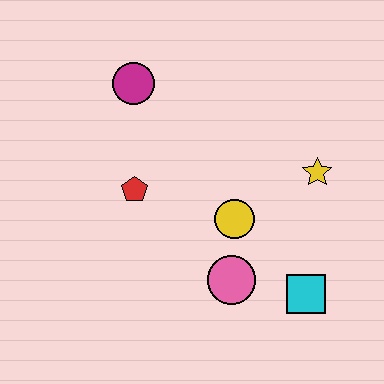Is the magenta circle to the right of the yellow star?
No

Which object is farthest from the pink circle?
The magenta circle is farthest from the pink circle.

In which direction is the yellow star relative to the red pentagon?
The yellow star is to the right of the red pentagon.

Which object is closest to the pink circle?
The yellow circle is closest to the pink circle.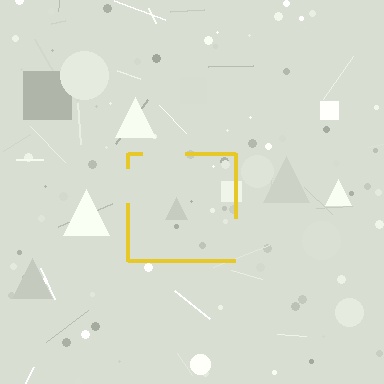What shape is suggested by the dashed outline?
The dashed outline suggests a square.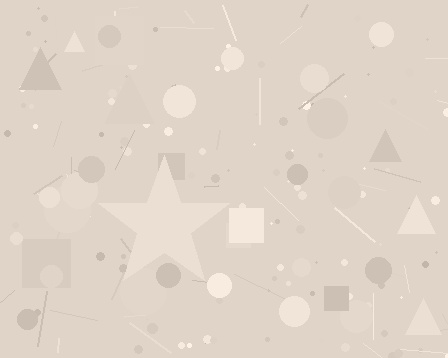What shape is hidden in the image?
A star is hidden in the image.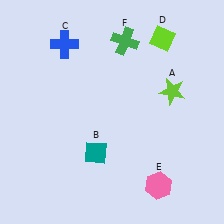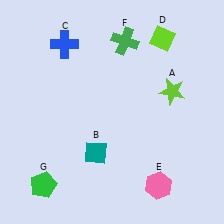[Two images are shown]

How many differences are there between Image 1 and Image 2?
There is 1 difference between the two images.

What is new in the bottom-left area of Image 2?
A green pentagon (G) was added in the bottom-left area of Image 2.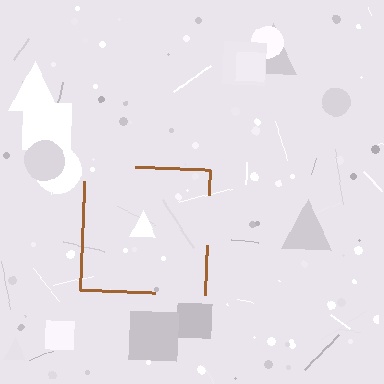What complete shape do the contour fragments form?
The contour fragments form a square.